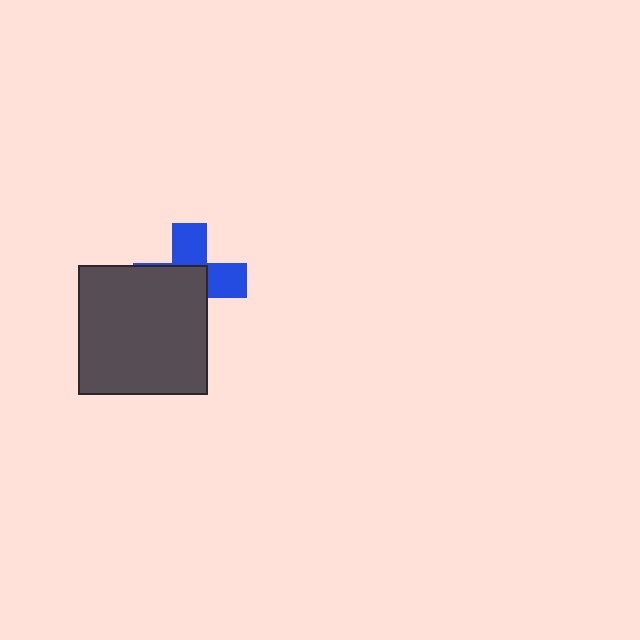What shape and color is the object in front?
The object in front is a dark gray square.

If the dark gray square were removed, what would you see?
You would see the complete blue cross.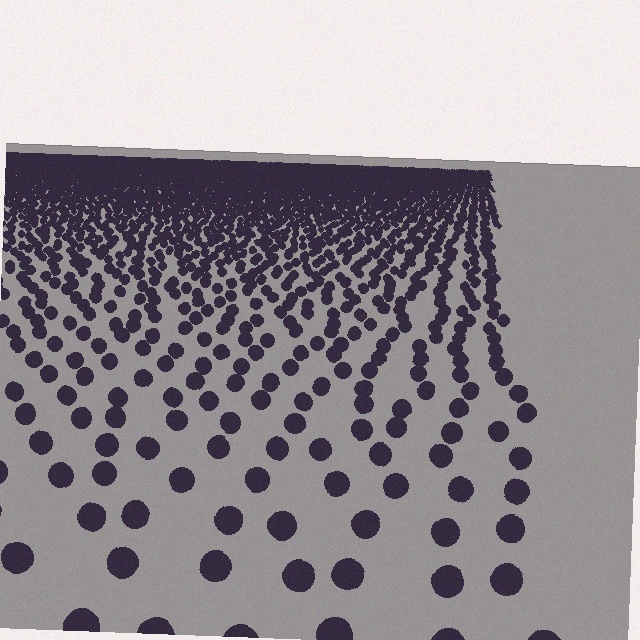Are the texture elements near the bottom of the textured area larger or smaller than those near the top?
Larger. Near the bottom, elements are closer to the viewer and appear at a bigger on-screen size.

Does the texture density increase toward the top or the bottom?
Density increases toward the top.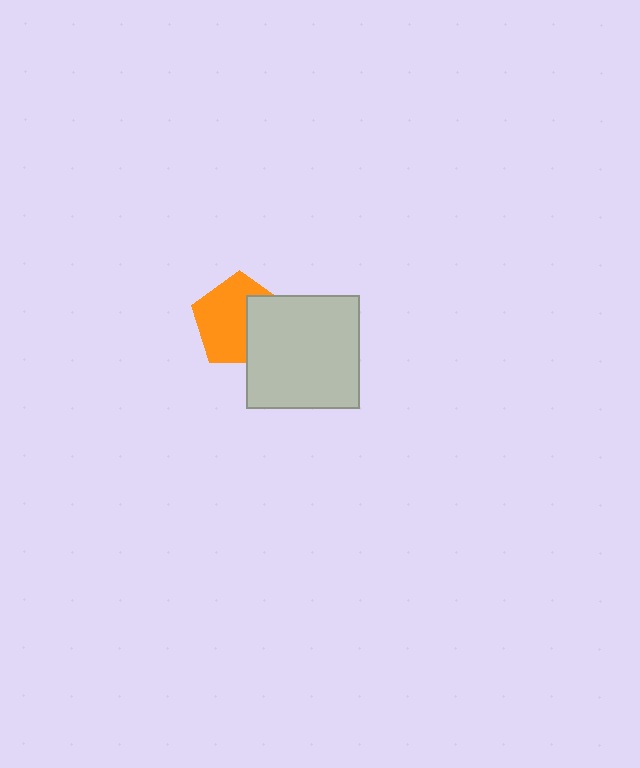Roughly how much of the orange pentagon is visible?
About half of it is visible (roughly 63%).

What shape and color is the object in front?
The object in front is a light gray square.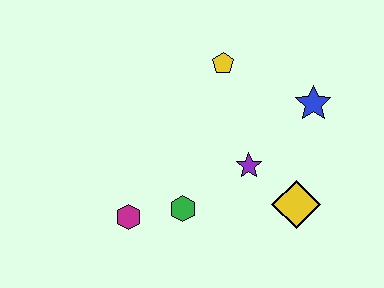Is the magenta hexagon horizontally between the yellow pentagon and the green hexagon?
No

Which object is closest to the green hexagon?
The magenta hexagon is closest to the green hexagon.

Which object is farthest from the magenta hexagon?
The blue star is farthest from the magenta hexagon.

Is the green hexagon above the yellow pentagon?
No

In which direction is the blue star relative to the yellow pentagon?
The blue star is to the right of the yellow pentagon.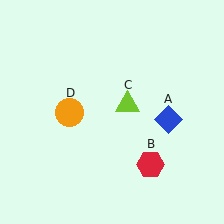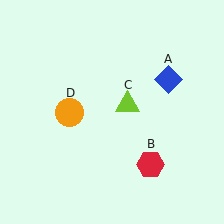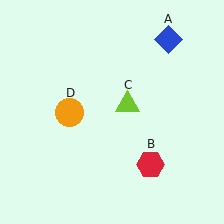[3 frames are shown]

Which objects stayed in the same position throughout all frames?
Red hexagon (object B) and lime triangle (object C) and orange circle (object D) remained stationary.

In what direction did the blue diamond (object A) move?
The blue diamond (object A) moved up.